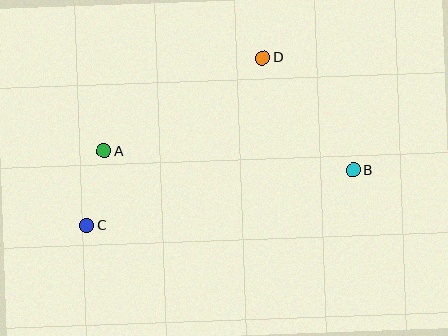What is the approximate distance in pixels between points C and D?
The distance between C and D is approximately 243 pixels.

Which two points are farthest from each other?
Points B and C are farthest from each other.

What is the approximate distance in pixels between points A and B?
The distance between A and B is approximately 250 pixels.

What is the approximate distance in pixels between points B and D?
The distance between B and D is approximately 144 pixels.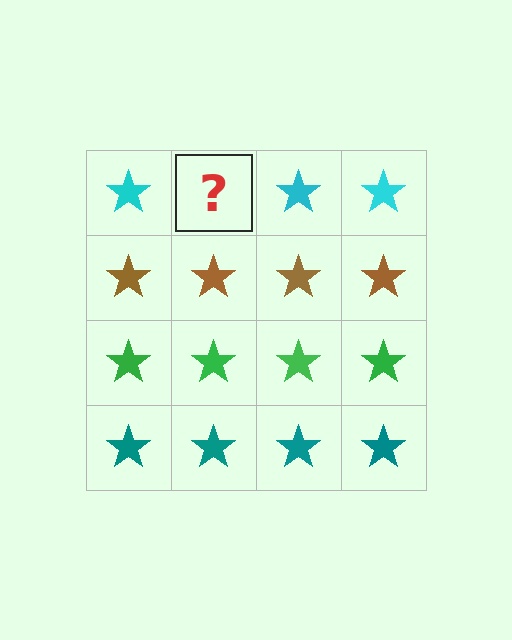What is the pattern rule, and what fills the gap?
The rule is that each row has a consistent color. The gap should be filled with a cyan star.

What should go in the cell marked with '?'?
The missing cell should contain a cyan star.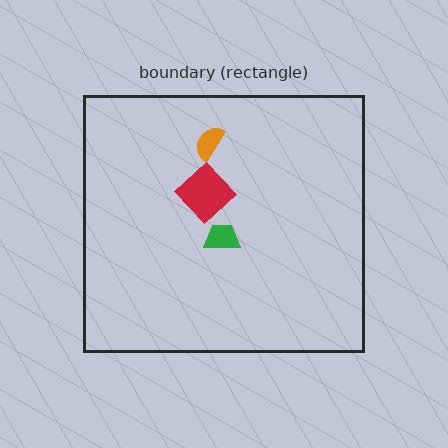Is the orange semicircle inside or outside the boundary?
Inside.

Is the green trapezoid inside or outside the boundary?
Inside.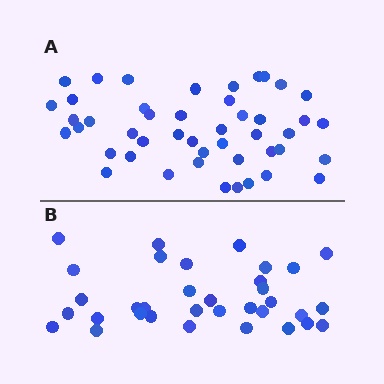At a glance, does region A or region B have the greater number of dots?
Region A (the top region) has more dots.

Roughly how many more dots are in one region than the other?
Region A has roughly 12 or so more dots than region B.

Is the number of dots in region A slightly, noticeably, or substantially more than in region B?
Region A has noticeably more, but not dramatically so. The ratio is roughly 1.4 to 1.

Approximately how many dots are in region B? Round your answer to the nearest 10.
About 30 dots. (The exact count is 34, which rounds to 30.)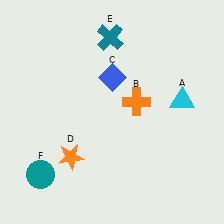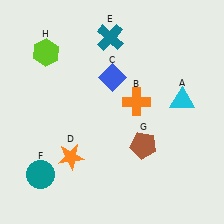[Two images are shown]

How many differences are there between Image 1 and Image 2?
There are 2 differences between the two images.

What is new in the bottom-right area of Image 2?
A brown pentagon (G) was added in the bottom-right area of Image 2.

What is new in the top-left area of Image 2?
A lime hexagon (H) was added in the top-left area of Image 2.